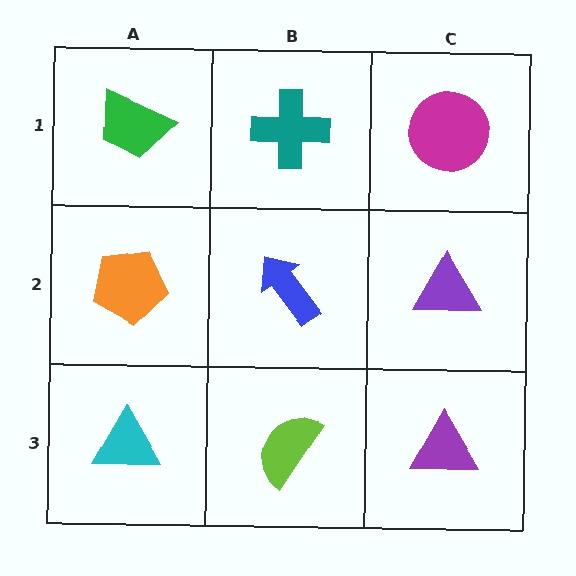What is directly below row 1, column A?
An orange pentagon.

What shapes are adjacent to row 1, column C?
A purple triangle (row 2, column C), a teal cross (row 1, column B).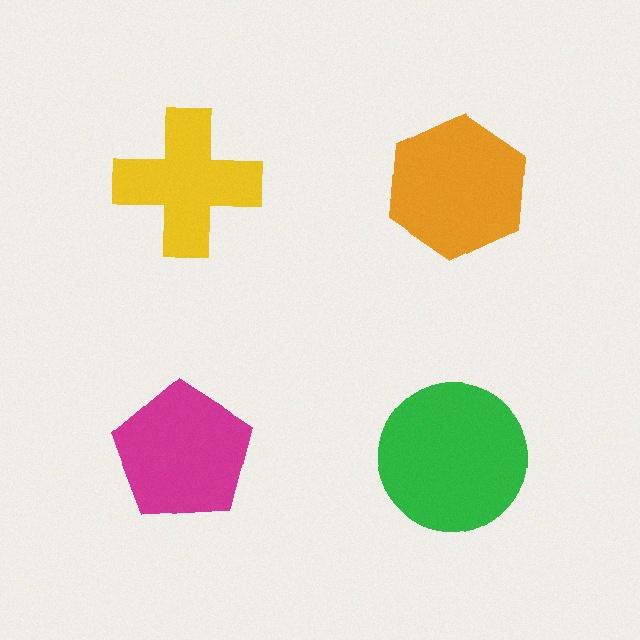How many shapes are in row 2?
2 shapes.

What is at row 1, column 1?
A yellow cross.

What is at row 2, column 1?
A magenta pentagon.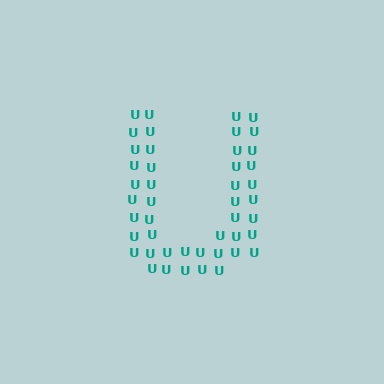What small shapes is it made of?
It is made of small letter U's.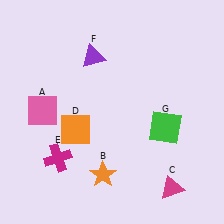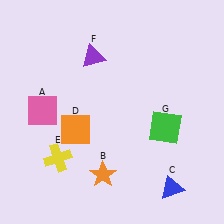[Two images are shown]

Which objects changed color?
C changed from magenta to blue. E changed from magenta to yellow.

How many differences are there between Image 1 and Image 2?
There are 2 differences between the two images.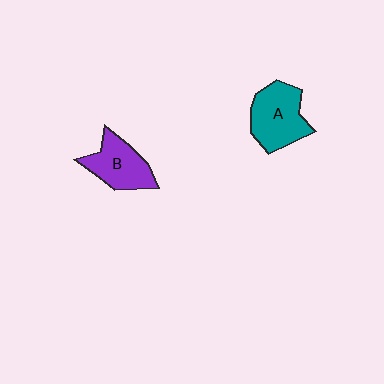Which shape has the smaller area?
Shape B (purple).